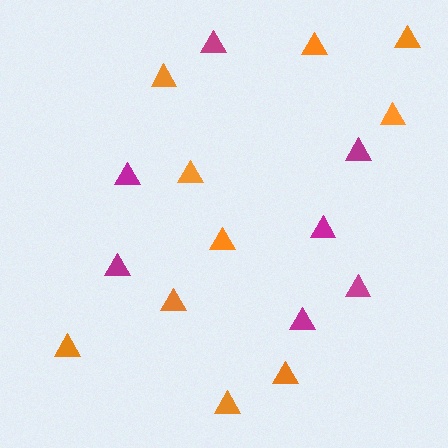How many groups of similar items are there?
There are 2 groups: one group of magenta triangles (7) and one group of orange triangles (10).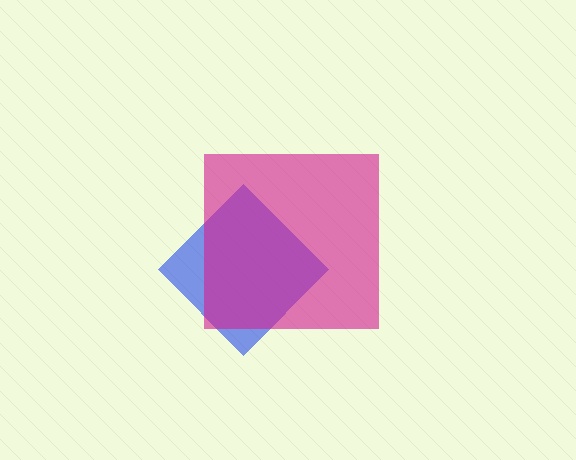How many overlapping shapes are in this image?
There are 2 overlapping shapes in the image.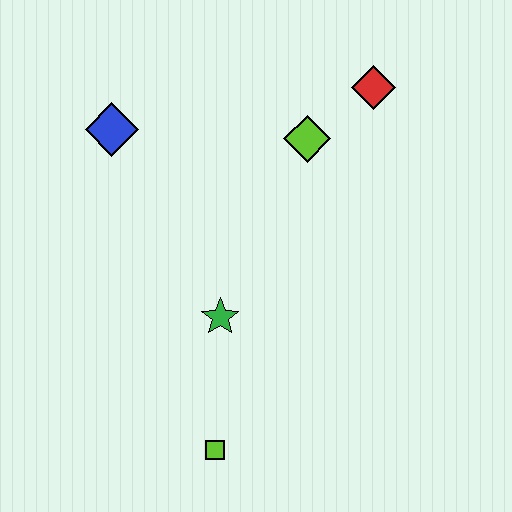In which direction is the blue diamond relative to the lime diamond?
The blue diamond is to the left of the lime diamond.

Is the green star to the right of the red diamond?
No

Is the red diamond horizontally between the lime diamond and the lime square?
No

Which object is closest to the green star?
The lime square is closest to the green star.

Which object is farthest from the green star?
The red diamond is farthest from the green star.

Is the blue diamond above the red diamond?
No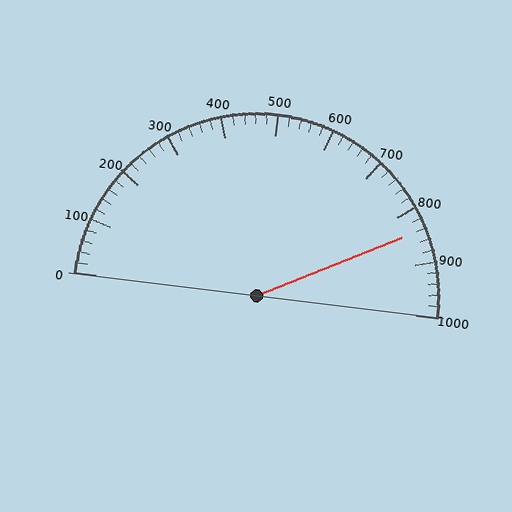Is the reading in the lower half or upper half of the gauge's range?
The reading is in the upper half of the range (0 to 1000).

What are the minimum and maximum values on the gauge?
The gauge ranges from 0 to 1000.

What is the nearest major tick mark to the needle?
The nearest major tick mark is 800.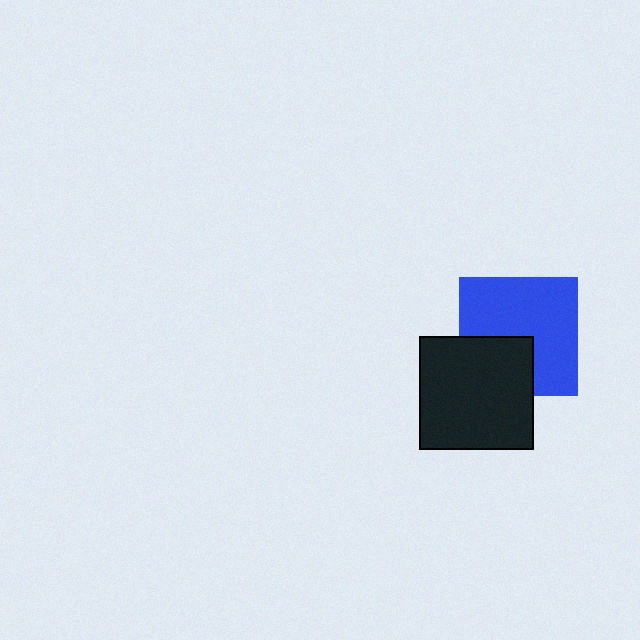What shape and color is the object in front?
The object in front is a black square.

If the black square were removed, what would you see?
You would see the complete blue square.